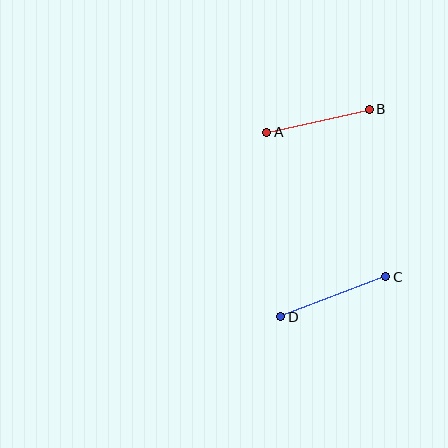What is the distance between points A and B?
The distance is approximately 105 pixels.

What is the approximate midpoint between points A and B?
The midpoint is at approximately (318, 121) pixels.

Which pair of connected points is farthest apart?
Points C and D are farthest apart.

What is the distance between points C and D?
The distance is approximately 112 pixels.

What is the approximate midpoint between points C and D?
The midpoint is at approximately (333, 297) pixels.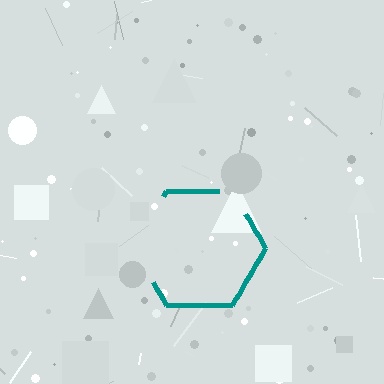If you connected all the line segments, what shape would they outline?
They would outline a hexagon.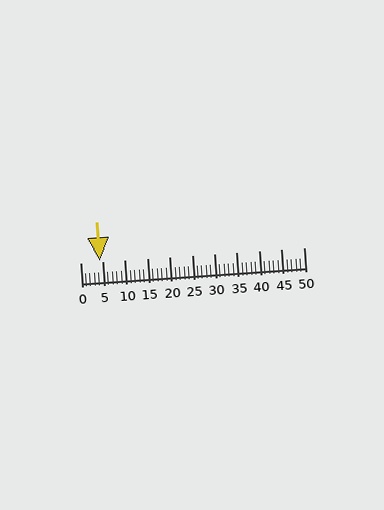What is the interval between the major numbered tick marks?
The major tick marks are spaced 5 units apart.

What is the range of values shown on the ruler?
The ruler shows values from 0 to 50.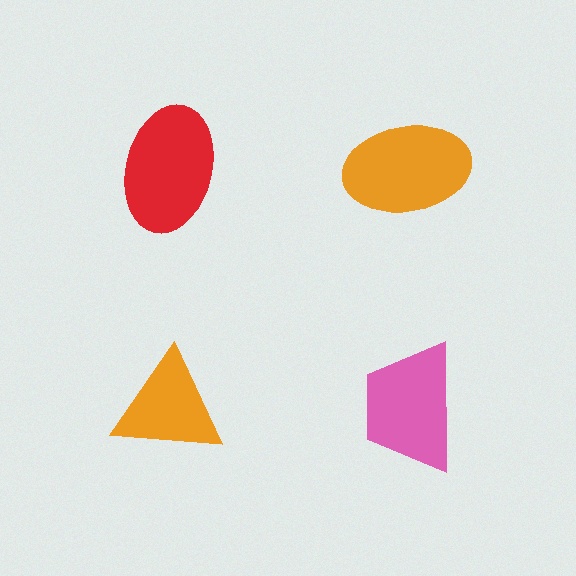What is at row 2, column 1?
An orange triangle.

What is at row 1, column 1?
A red ellipse.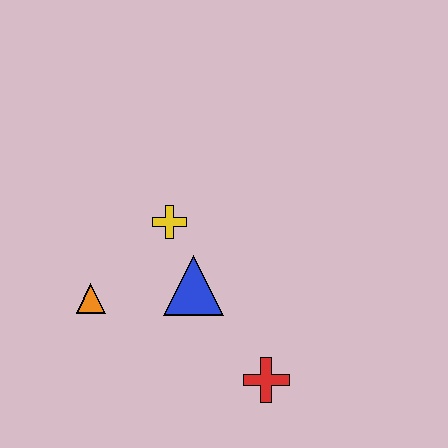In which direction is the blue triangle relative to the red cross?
The blue triangle is above the red cross.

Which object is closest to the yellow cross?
The blue triangle is closest to the yellow cross.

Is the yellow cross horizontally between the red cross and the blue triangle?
No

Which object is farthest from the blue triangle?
The red cross is farthest from the blue triangle.